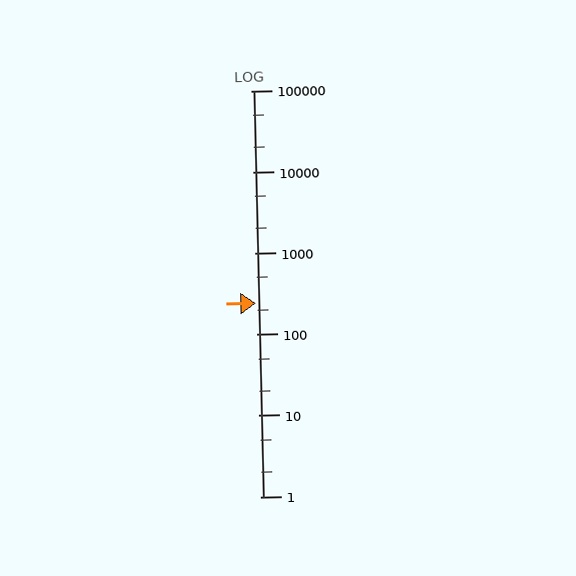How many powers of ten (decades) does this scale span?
The scale spans 5 decades, from 1 to 100000.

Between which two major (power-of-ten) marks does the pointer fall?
The pointer is between 100 and 1000.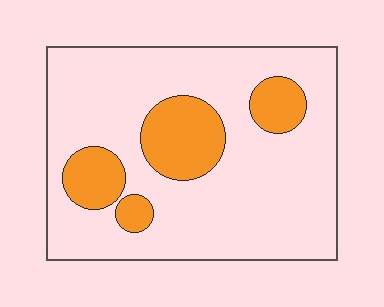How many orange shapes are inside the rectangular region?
4.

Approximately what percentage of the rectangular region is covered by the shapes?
Approximately 20%.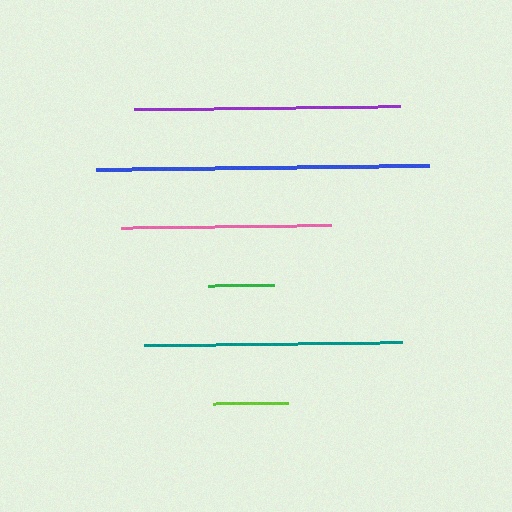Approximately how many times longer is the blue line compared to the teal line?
The blue line is approximately 1.3 times the length of the teal line.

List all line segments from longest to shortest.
From longest to shortest: blue, purple, teal, pink, lime, green.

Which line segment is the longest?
The blue line is the longest at approximately 333 pixels.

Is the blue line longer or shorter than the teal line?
The blue line is longer than the teal line.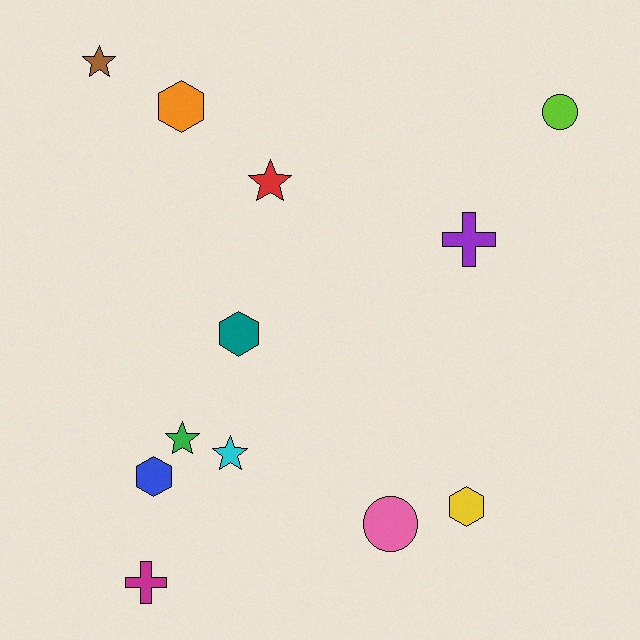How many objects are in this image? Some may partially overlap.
There are 12 objects.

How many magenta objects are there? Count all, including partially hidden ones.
There is 1 magenta object.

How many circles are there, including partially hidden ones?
There are 2 circles.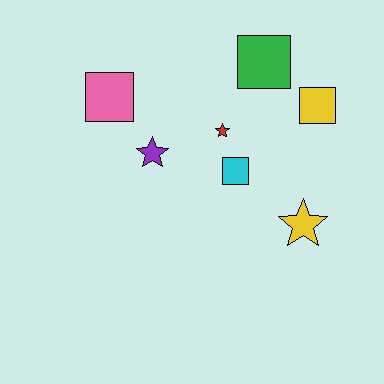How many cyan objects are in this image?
There is 1 cyan object.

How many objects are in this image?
There are 7 objects.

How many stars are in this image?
There are 3 stars.